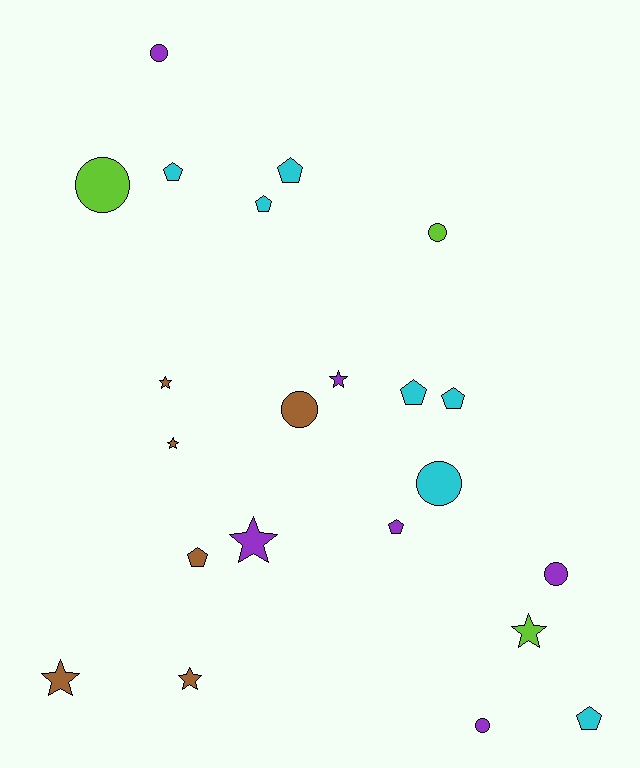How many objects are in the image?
There are 22 objects.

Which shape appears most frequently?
Pentagon, with 8 objects.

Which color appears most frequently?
Cyan, with 7 objects.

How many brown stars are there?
There are 4 brown stars.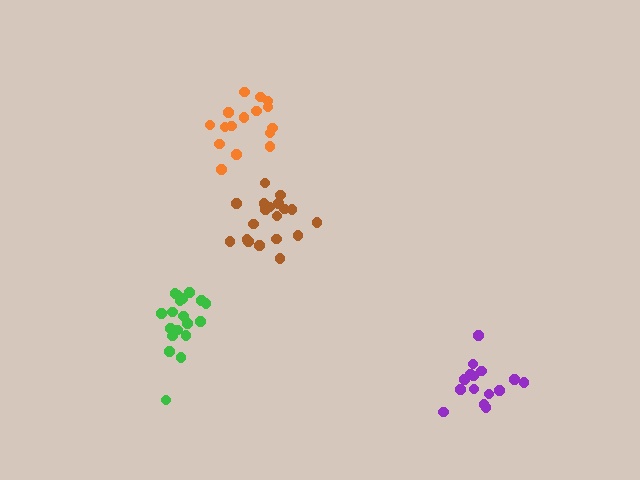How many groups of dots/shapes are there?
There are 4 groups.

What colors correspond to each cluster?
The clusters are colored: orange, brown, green, purple.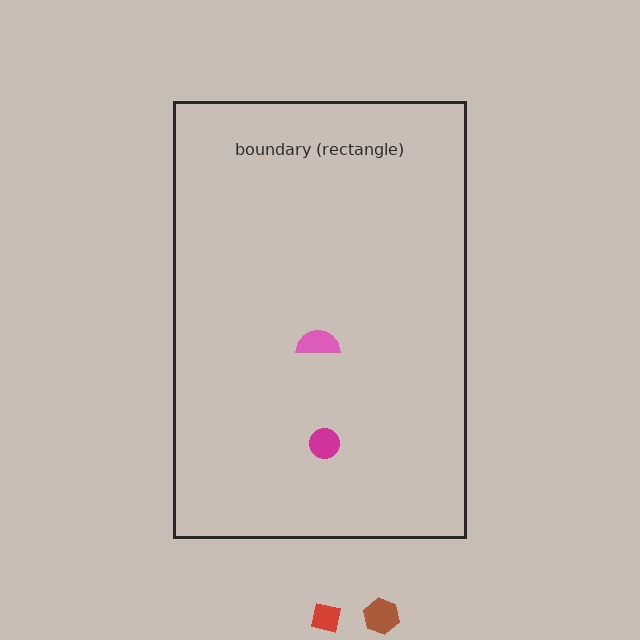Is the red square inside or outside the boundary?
Outside.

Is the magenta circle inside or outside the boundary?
Inside.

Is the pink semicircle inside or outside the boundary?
Inside.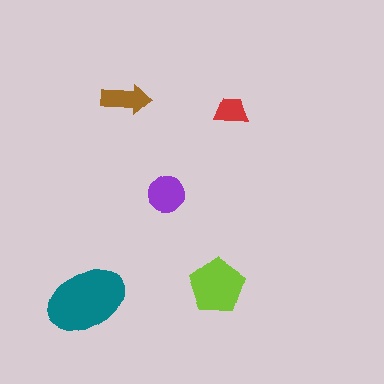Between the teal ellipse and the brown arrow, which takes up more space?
The teal ellipse.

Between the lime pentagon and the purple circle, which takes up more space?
The lime pentagon.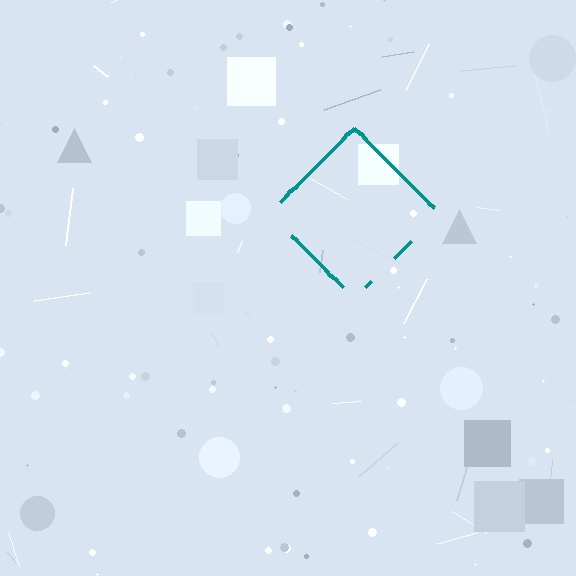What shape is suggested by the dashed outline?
The dashed outline suggests a diamond.